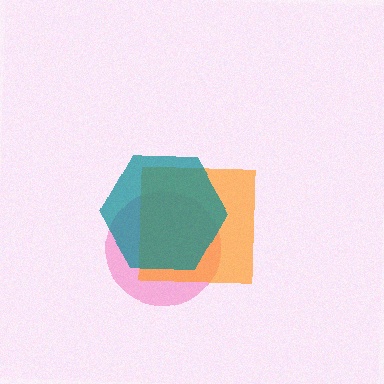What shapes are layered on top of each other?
The layered shapes are: a pink circle, an orange square, a teal hexagon.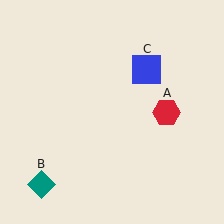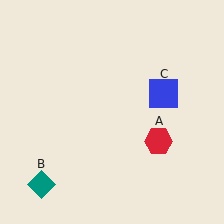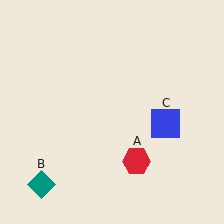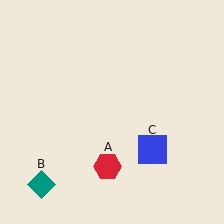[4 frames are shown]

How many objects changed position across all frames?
2 objects changed position: red hexagon (object A), blue square (object C).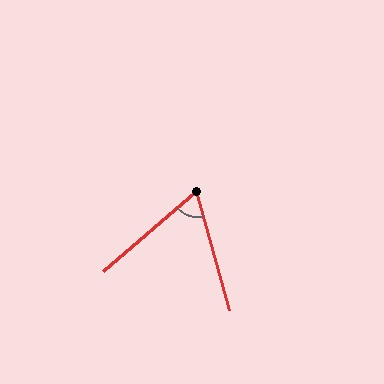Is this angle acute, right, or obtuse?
It is acute.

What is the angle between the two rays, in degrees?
Approximately 65 degrees.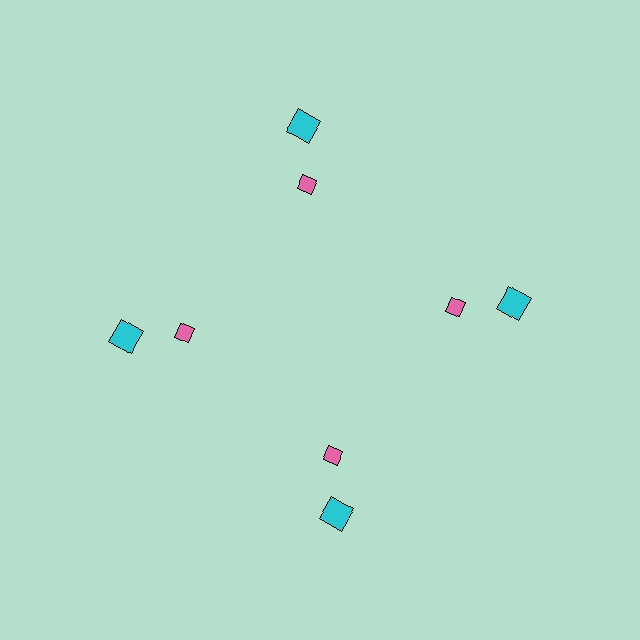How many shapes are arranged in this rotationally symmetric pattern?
There are 8 shapes, arranged in 4 groups of 2.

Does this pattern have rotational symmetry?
Yes, this pattern has 4-fold rotational symmetry. It looks the same after rotating 90 degrees around the center.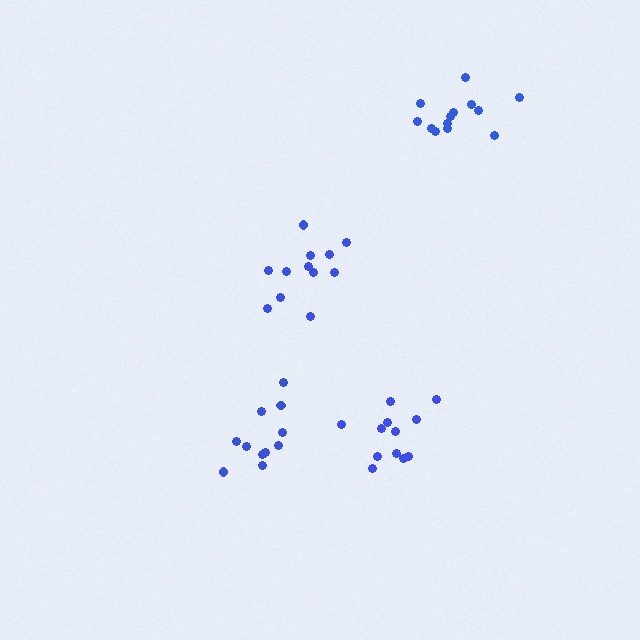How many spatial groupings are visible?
There are 4 spatial groupings.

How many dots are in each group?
Group 1: 13 dots, Group 2: 11 dots, Group 3: 12 dots, Group 4: 12 dots (48 total).